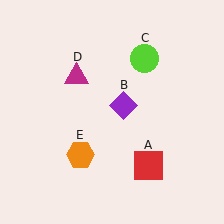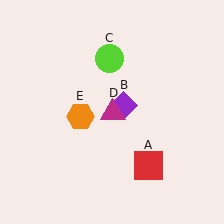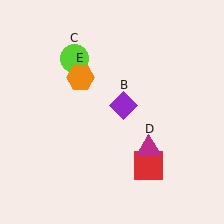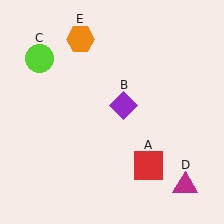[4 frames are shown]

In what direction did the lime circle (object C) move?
The lime circle (object C) moved left.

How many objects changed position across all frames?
3 objects changed position: lime circle (object C), magenta triangle (object D), orange hexagon (object E).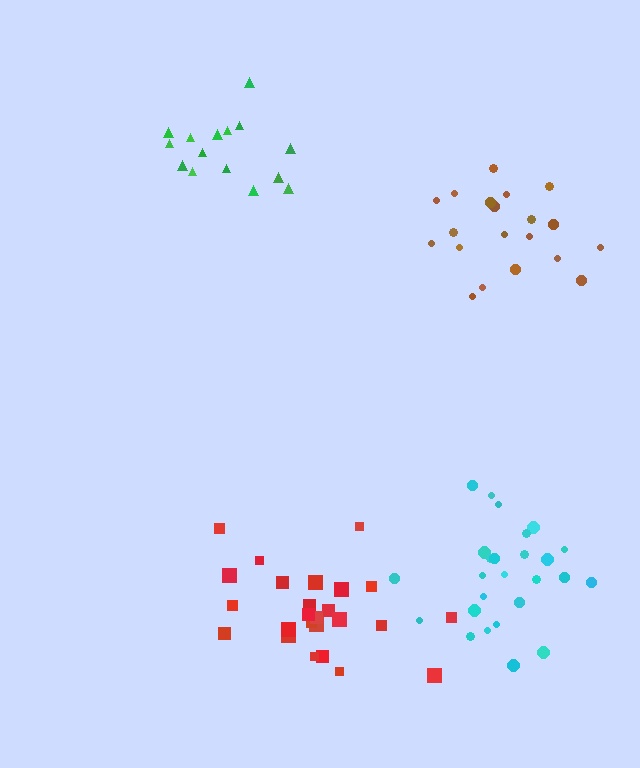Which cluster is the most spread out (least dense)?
Green.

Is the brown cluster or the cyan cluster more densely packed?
Cyan.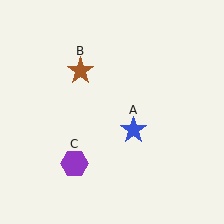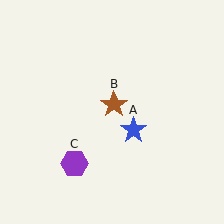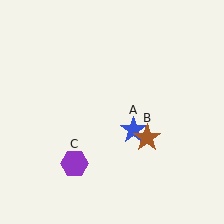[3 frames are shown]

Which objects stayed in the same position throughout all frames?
Blue star (object A) and purple hexagon (object C) remained stationary.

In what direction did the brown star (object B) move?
The brown star (object B) moved down and to the right.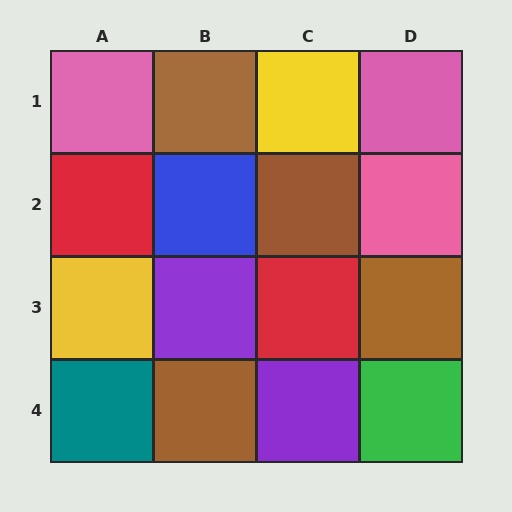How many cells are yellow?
2 cells are yellow.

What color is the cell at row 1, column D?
Pink.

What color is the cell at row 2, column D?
Pink.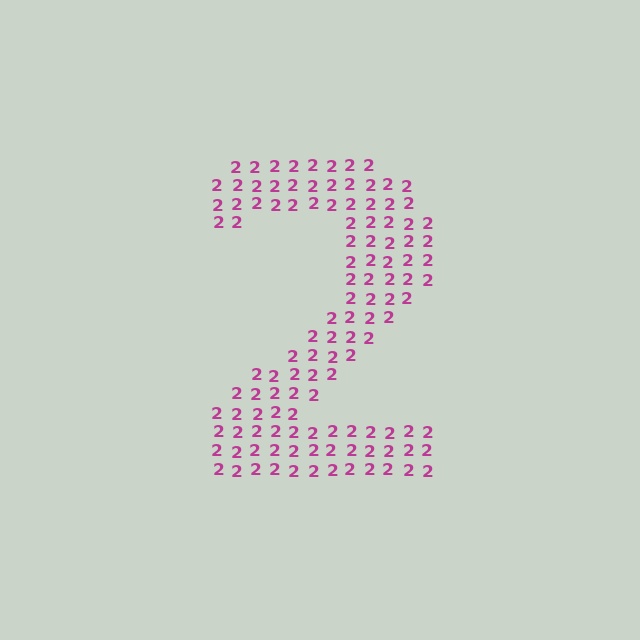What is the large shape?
The large shape is the digit 2.